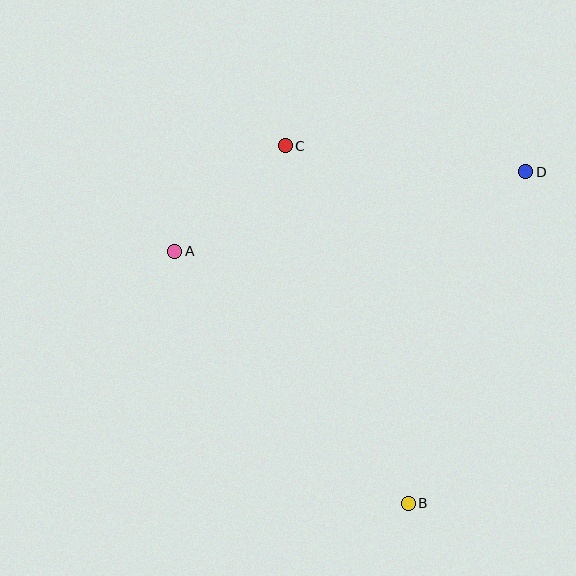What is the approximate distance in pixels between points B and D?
The distance between B and D is approximately 352 pixels.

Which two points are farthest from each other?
Points B and C are farthest from each other.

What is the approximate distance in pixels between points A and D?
The distance between A and D is approximately 360 pixels.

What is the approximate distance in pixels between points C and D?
The distance between C and D is approximately 242 pixels.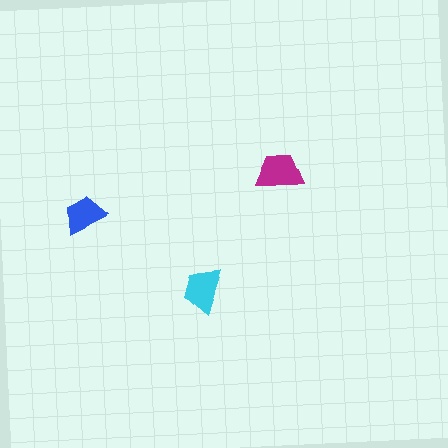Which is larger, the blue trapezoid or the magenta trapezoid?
The magenta one.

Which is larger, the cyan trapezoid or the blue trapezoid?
The cyan one.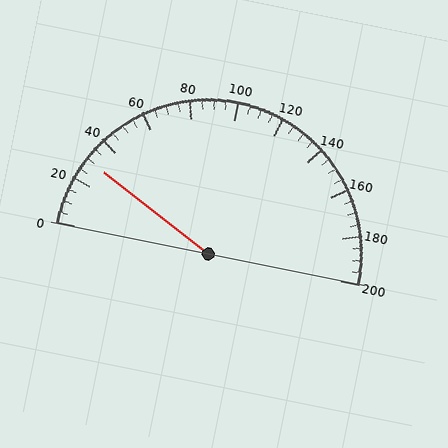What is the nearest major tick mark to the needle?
The nearest major tick mark is 40.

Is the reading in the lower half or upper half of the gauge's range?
The reading is in the lower half of the range (0 to 200).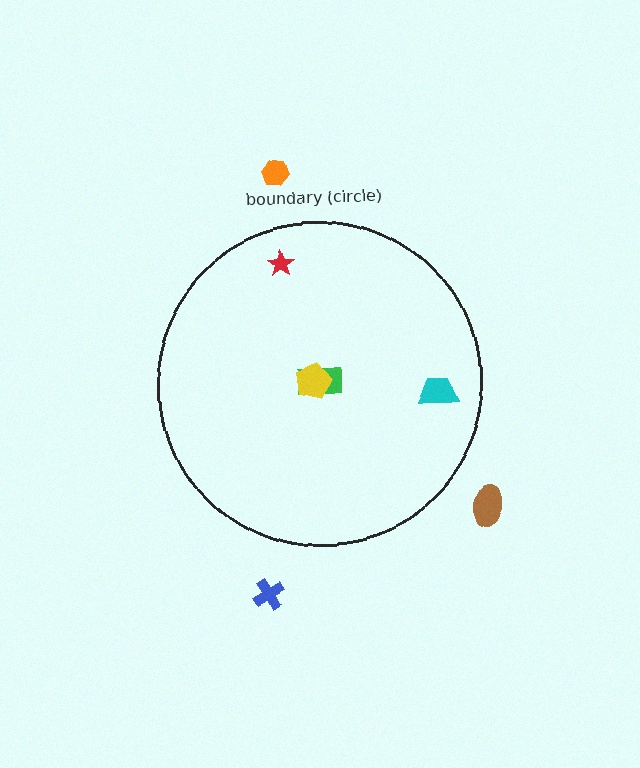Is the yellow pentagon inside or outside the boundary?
Inside.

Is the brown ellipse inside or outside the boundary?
Outside.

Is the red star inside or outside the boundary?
Inside.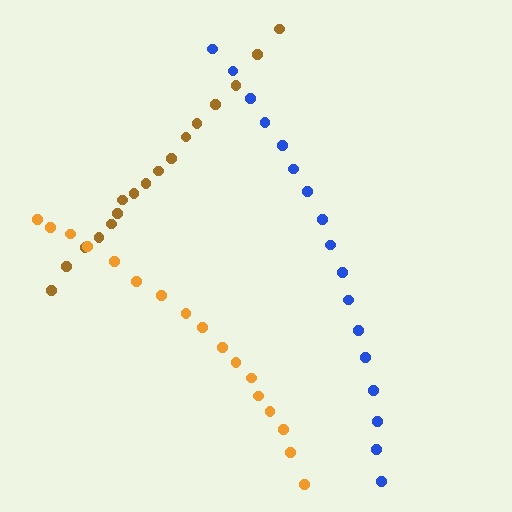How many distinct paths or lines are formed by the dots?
There are 3 distinct paths.